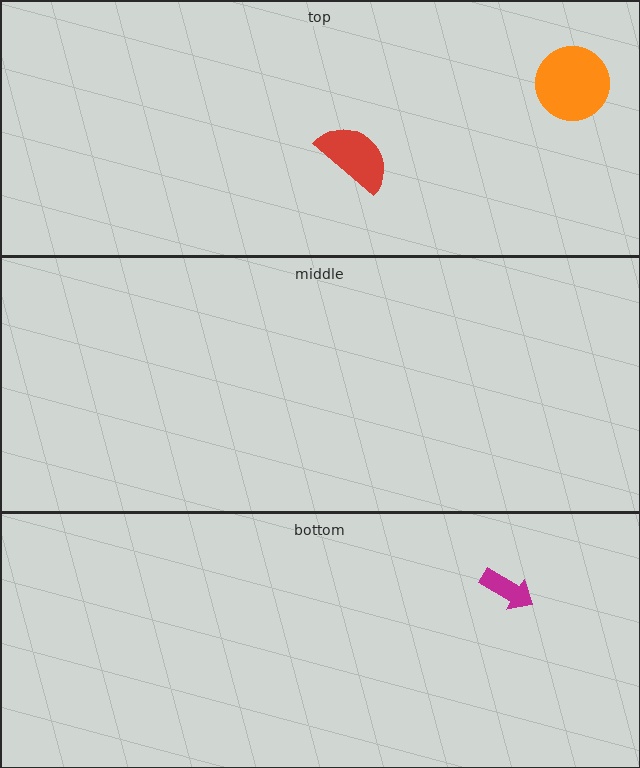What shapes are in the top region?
The red semicircle, the orange circle.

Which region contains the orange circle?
The top region.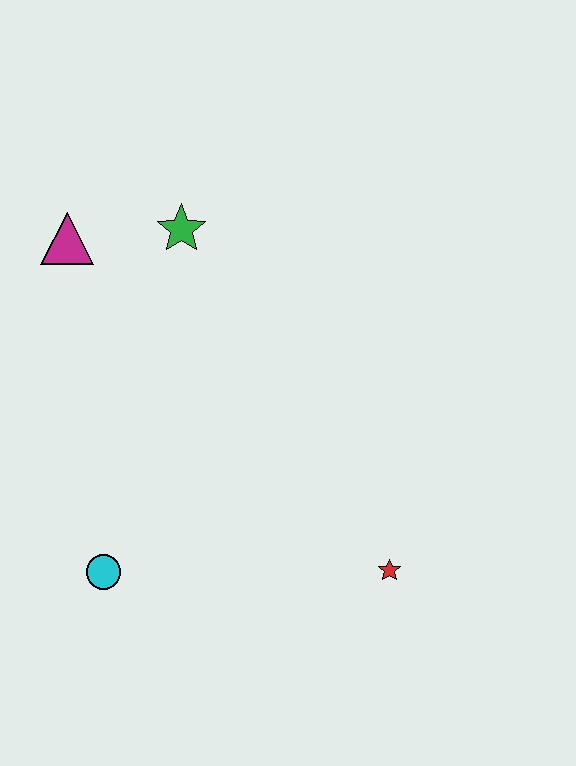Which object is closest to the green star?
The magenta triangle is closest to the green star.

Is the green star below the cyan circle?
No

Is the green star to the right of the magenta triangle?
Yes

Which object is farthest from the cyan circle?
The green star is farthest from the cyan circle.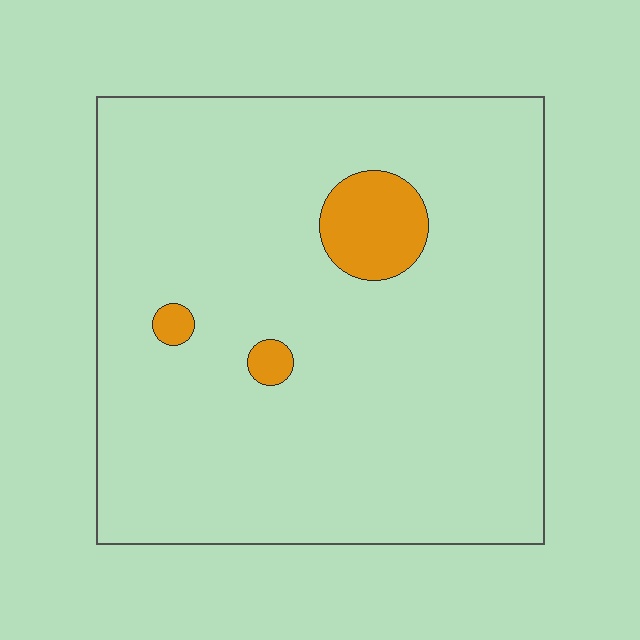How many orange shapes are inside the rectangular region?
3.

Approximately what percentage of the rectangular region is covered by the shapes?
Approximately 5%.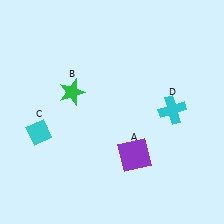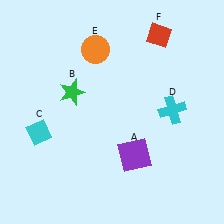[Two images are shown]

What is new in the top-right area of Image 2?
A red diamond (F) was added in the top-right area of Image 2.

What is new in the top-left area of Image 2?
An orange circle (E) was added in the top-left area of Image 2.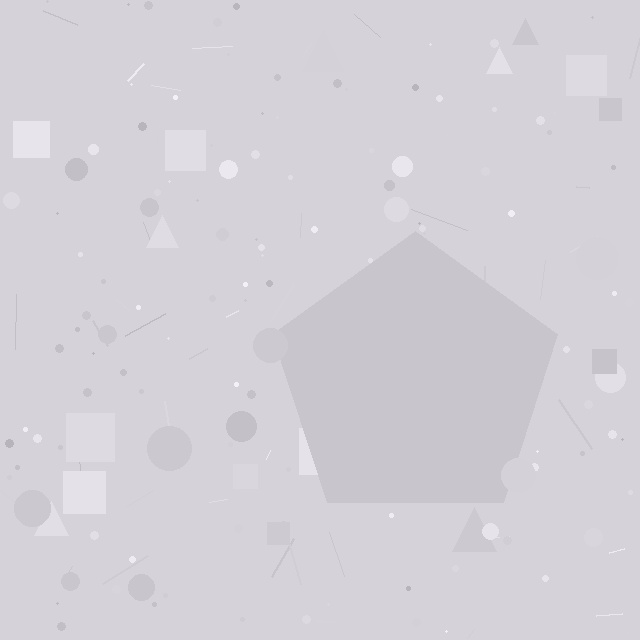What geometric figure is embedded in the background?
A pentagon is embedded in the background.